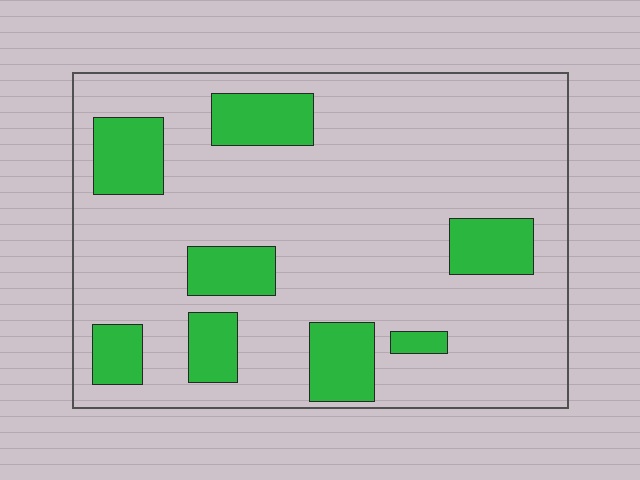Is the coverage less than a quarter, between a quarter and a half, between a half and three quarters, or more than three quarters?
Less than a quarter.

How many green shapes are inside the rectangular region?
8.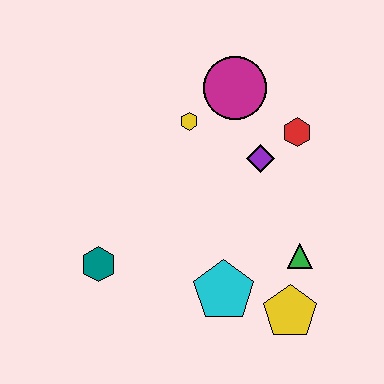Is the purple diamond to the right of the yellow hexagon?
Yes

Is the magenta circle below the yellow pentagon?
No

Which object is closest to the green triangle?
The yellow pentagon is closest to the green triangle.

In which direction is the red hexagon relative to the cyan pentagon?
The red hexagon is above the cyan pentagon.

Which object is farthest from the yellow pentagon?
The magenta circle is farthest from the yellow pentagon.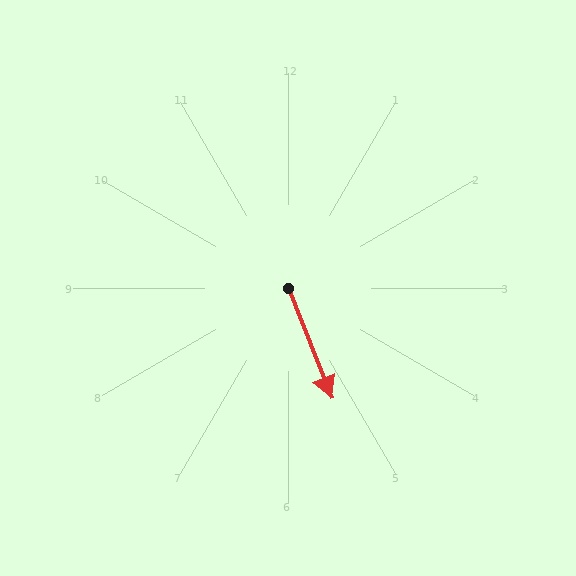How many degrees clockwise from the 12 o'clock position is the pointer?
Approximately 158 degrees.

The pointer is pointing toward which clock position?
Roughly 5 o'clock.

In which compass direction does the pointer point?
South.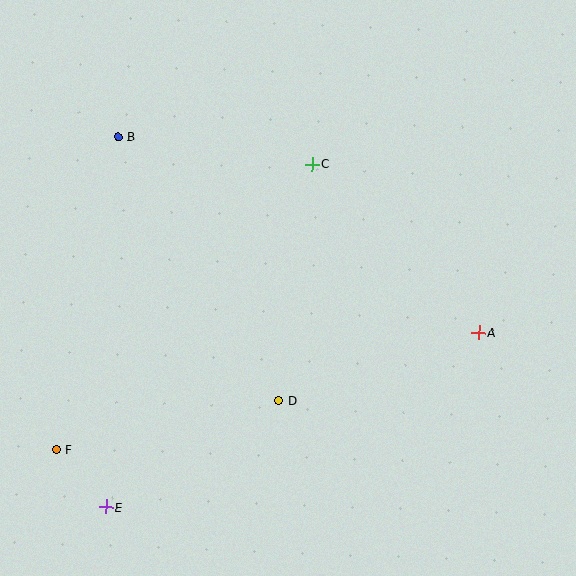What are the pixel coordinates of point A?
Point A is at (479, 333).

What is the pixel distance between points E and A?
The distance between E and A is 412 pixels.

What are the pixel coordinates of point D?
Point D is at (279, 401).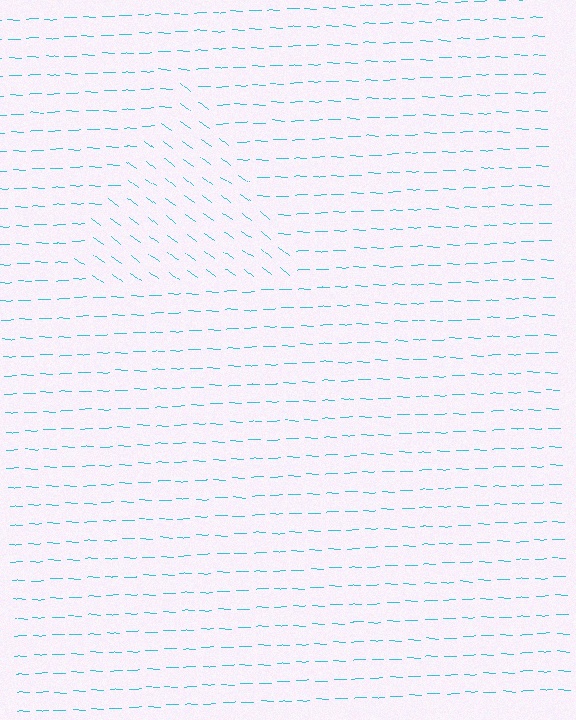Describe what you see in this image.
The image is filled with small cyan line segments. A triangle region in the image has lines oriented differently from the surrounding lines, creating a visible texture boundary.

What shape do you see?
I see a triangle.